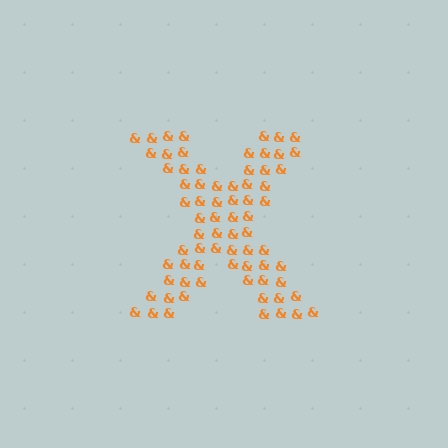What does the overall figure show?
The overall figure shows the letter X.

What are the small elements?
The small elements are ampersands.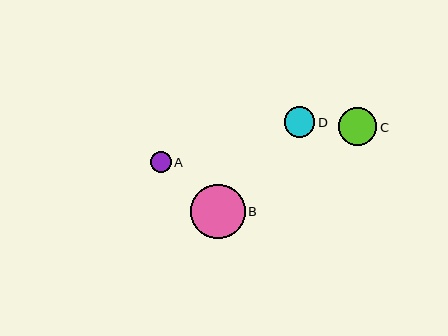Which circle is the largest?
Circle B is the largest with a size of approximately 55 pixels.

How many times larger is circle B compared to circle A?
Circle B is approximately 2.5 times the size of circle A.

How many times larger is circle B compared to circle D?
Circle B is approximately 1.8 times the size of circle D.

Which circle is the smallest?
Circle A is the smallest with a size of approximately 21 pixels.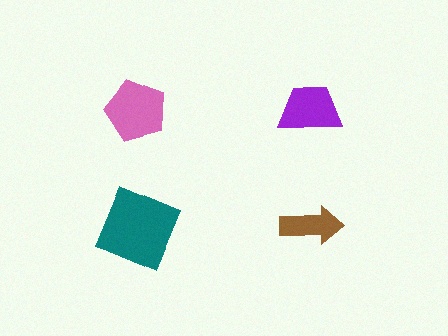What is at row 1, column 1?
A pink pentagon.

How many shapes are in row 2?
2 shapes.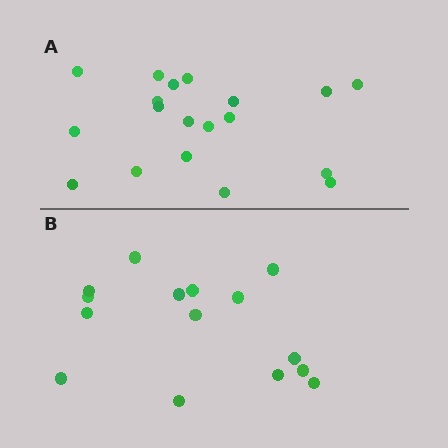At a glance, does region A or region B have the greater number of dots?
Region A (the top region) has more dots.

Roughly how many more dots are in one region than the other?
Region A has about 4 more dots than region B.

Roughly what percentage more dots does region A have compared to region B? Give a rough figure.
About 25% more.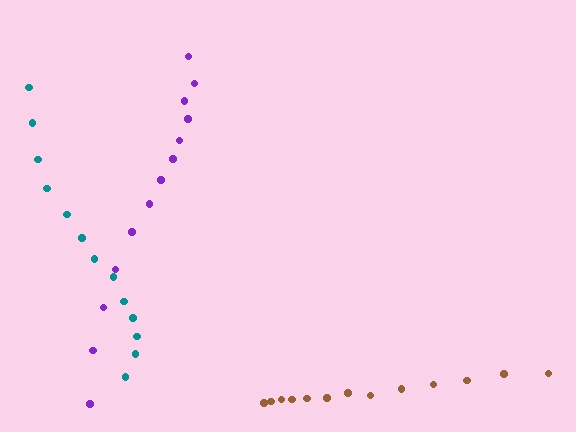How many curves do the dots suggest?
There are 3 distinct paths.